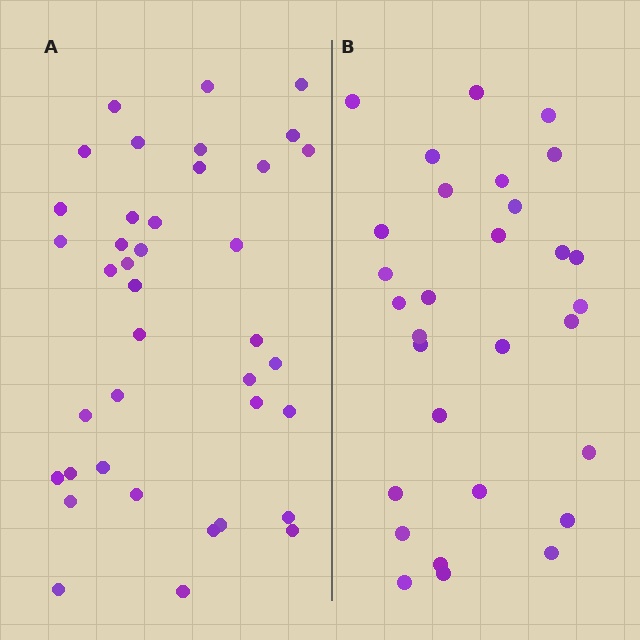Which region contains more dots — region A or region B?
Region A (the left region) has more dots.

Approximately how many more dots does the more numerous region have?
Region A has roughly 8 or so more dots than region B.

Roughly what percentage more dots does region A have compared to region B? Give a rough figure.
About 30% more.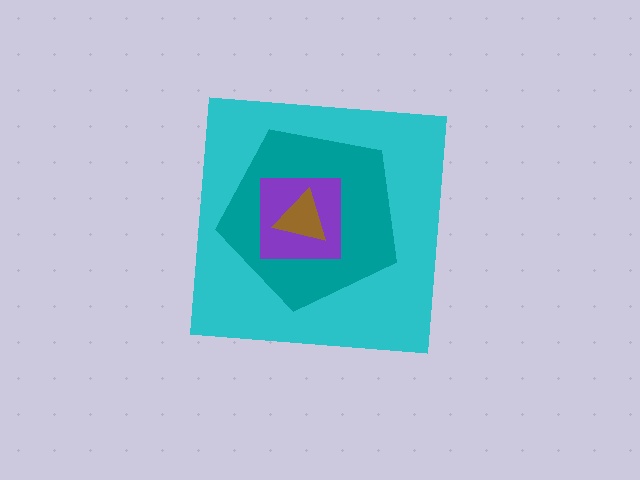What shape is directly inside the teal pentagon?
The purple square.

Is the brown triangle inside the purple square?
Yes.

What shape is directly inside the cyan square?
The teal pentagon.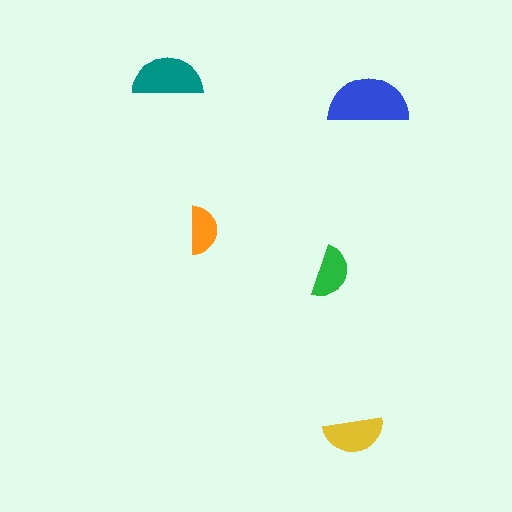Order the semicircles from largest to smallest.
the blue one, the teal one, the yellow one, the green one, the orange one.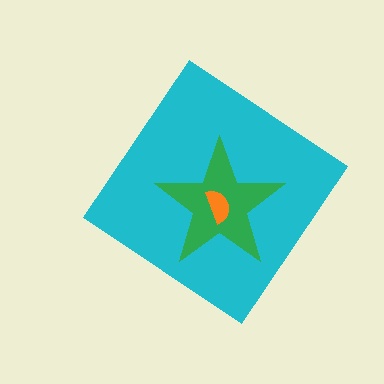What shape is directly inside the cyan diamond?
The green star.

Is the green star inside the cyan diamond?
Yes.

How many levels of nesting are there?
3.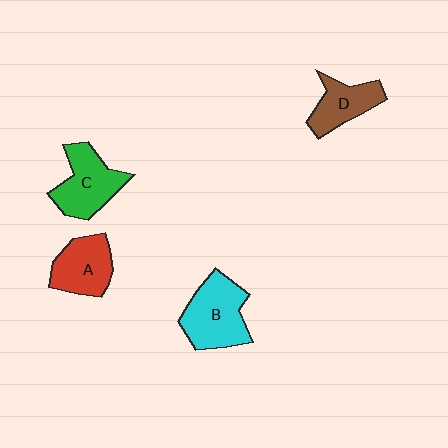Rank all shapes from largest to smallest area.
From largest to smallest: B (cyan), C (green), A (red), D (brown).